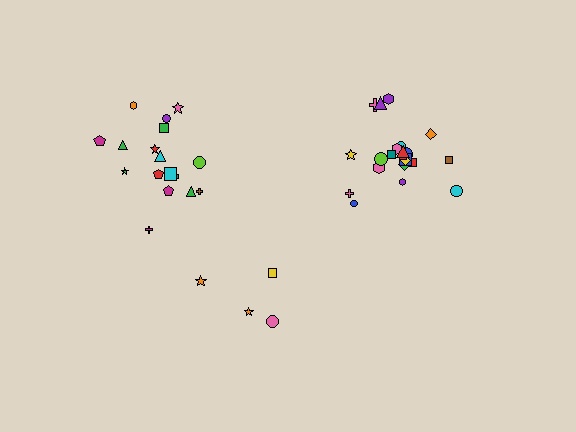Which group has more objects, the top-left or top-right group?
The top-right group.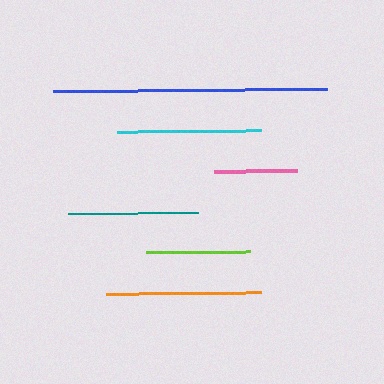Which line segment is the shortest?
The pink line is the shortest at approximately 83 pixels.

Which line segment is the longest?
The blue line is the longest at approximately 274 pixels.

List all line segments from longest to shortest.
From longest to shortest: blue, orange, cyan, teal, lime, pink.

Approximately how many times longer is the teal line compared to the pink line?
The teal line is approximately 1.6 times the length of the pink line.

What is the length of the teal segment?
The teal segment is approximately 130 pixels long.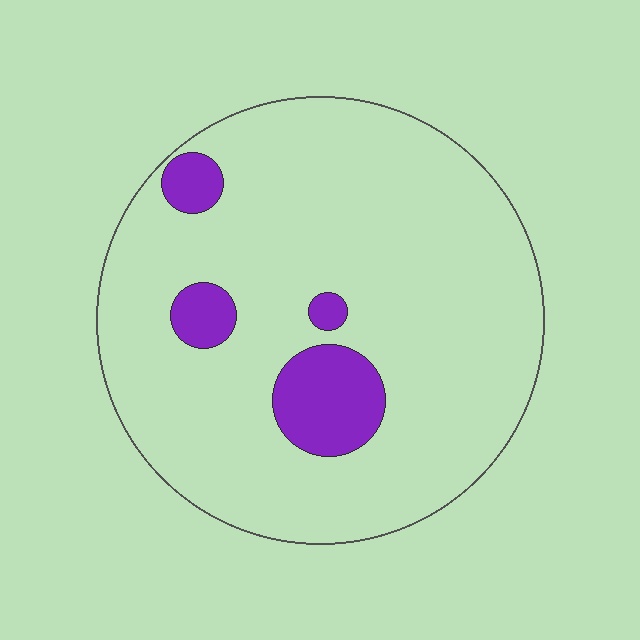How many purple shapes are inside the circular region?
4.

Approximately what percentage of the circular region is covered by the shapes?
Approximately 10%.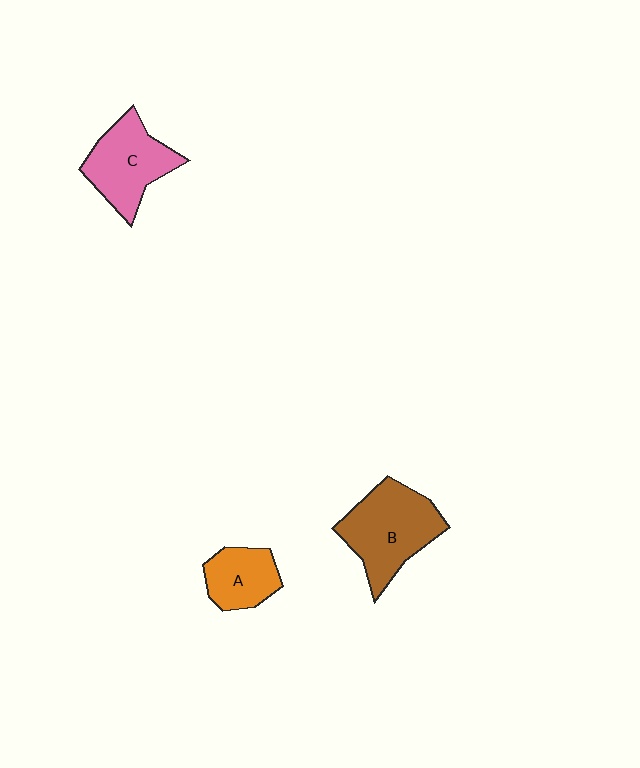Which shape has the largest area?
Shape B (brown).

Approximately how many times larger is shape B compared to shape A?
Approximately 1.8 times.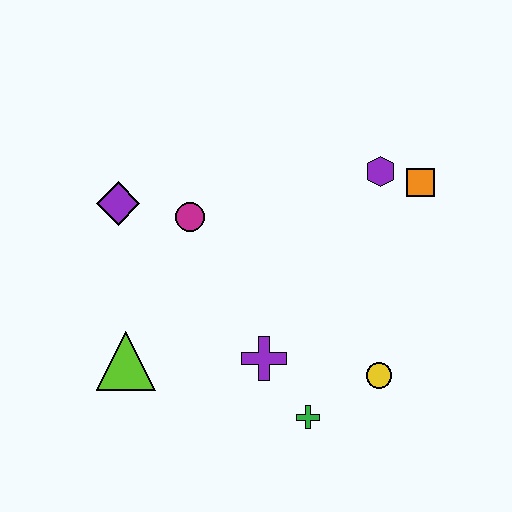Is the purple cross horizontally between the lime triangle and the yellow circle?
Yes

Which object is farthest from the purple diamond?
The yellow circle is farthest from the purple diamond.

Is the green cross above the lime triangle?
No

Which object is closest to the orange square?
The purple hexagon is closest to the orange square.